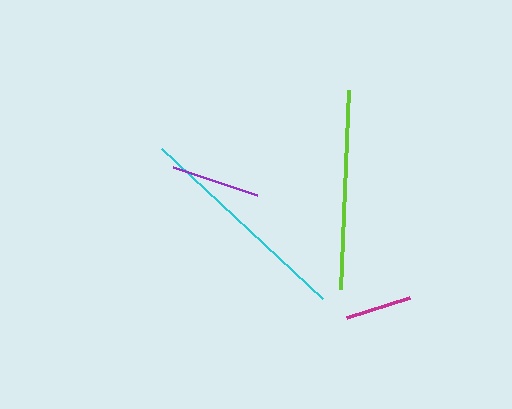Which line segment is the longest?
The cyan line is the longest at approximately 220 pixels.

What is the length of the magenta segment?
The magenta segment is approximately 66 pixels long.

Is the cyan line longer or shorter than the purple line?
The cyan line is longer than the purple line.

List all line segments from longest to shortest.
From longest to shortest: cyan, lime, purple, magenta.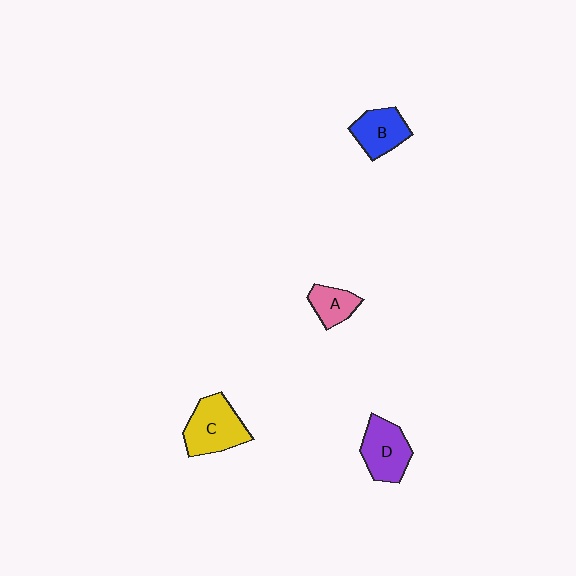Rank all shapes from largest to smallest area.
From largest to smallest: C (yellow), D (purple), B (blue), A (pink).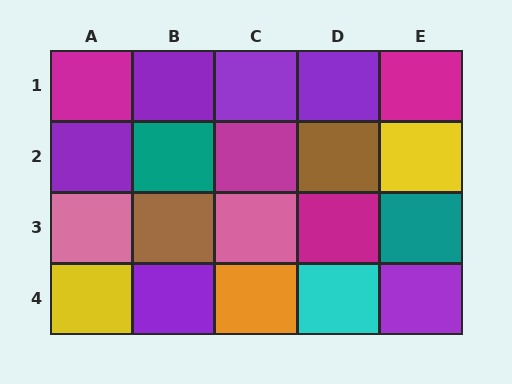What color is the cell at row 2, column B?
Teal.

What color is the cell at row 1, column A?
Magenta.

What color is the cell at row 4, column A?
Yellow.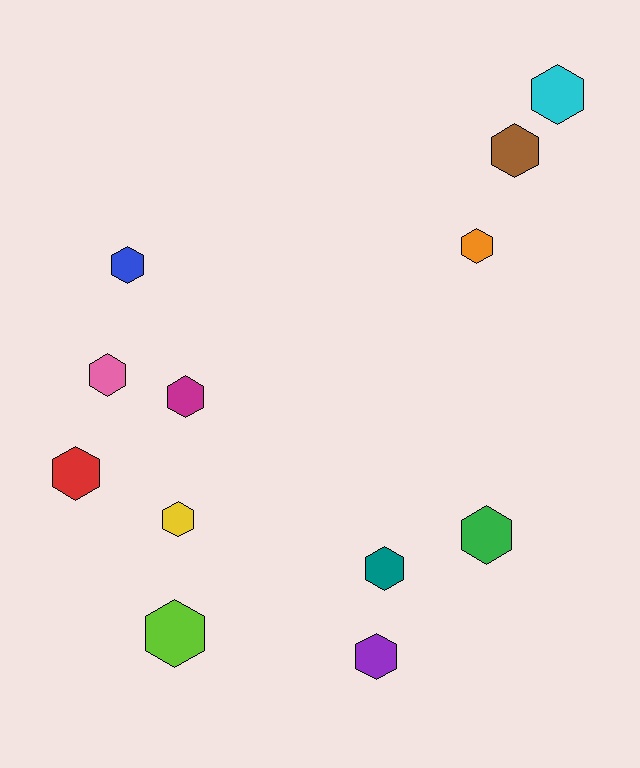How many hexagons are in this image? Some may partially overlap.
There are 12 hexagons.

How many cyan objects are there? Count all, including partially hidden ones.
There is 1 cyan object.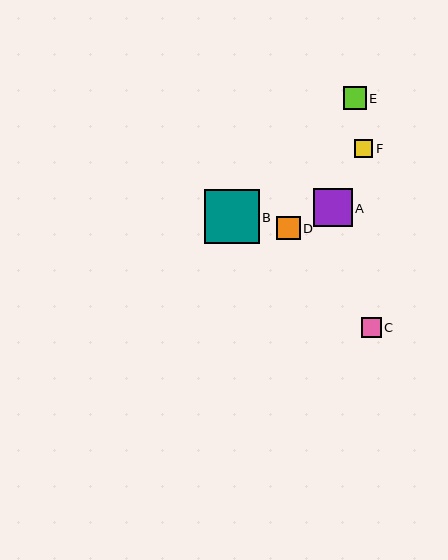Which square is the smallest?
Square F is the smallest with a size of approximately 18 pixels.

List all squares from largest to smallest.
From largest to smallest: B, A, D, E, C, F.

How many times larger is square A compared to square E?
Square A is approximately 1.7 times the size of square E.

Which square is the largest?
Square B is the largest with a size of approximately 54 pixels.